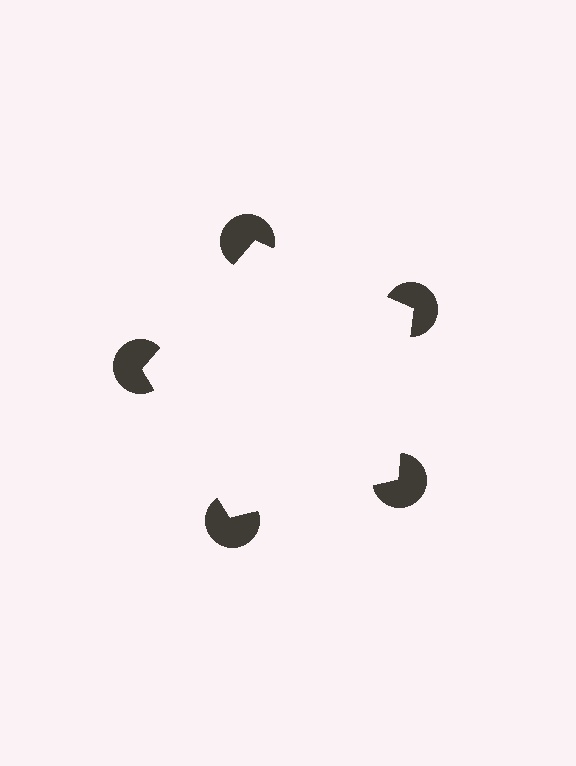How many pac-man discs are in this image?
There are 5 — one at each vertex of the illusory pentagon.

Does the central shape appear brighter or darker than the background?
It typically appears slightly brighter than the background, even though no actual brightness change is drawn.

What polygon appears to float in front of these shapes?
An illusory pentagon — its edges are inferred from the aligned wedge cuts in the pac-man discs, not physically drawn.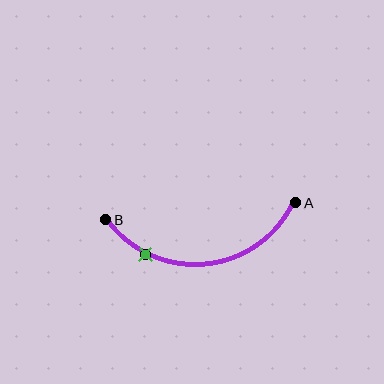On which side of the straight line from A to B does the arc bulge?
The arc bulges below the straight line connecting A and B.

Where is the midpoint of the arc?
The arc midpoint is the point on the curve farthest from the straight line joining A and B. It sits below that line.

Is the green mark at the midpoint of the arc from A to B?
No. The green mark lies on the arc but is closer to endpoint B. The arc midpoint would be at the point on the curve equidistant along the arc from both A and B.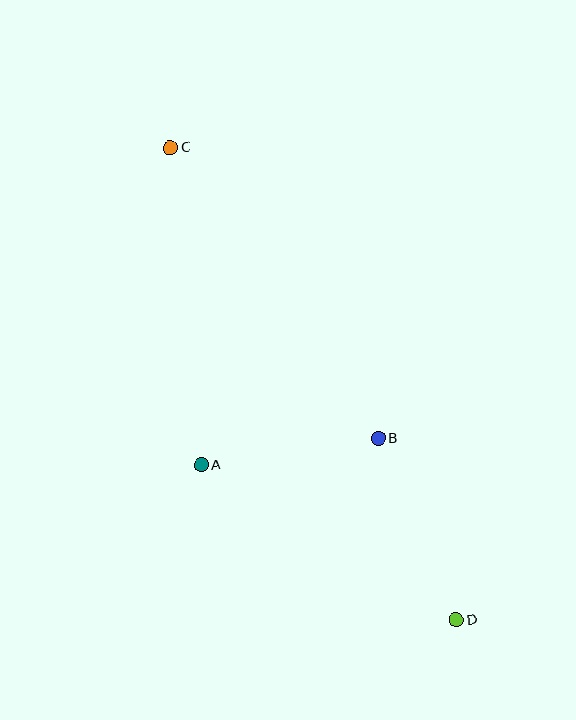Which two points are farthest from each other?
Points C and D are farthest from each other.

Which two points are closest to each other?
Points A and B are closest to each other.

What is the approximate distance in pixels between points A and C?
The distance between A and C is approximately 319 pixels.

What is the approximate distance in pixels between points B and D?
The distance between B and D is approximately 197 pixels.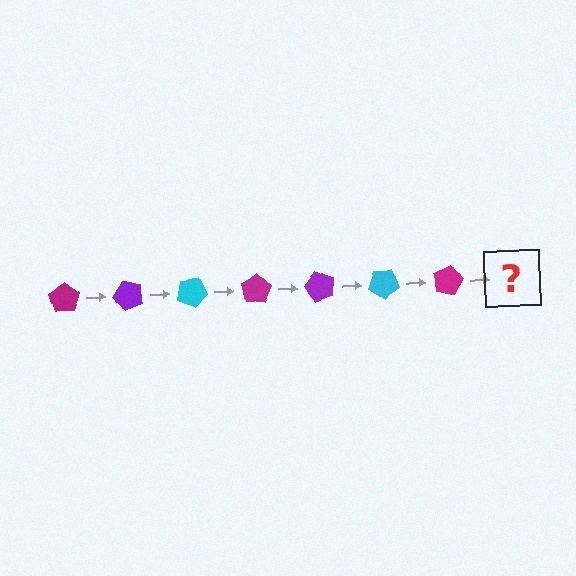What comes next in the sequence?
The next element should be a purple pentagon, rotated 350 degrees from the start.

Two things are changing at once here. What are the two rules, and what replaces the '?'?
The two rules are that it rotates 50 degrees each step and the color cycles through magenta, purple, and cyan. The '?' should be a purple pentagon, rotated 350 degrees from the start.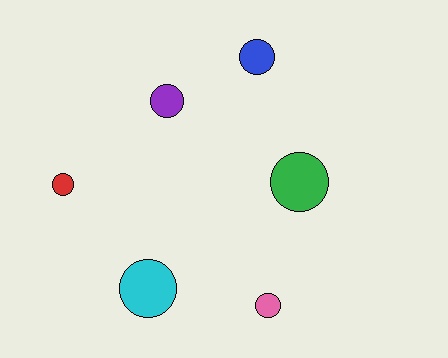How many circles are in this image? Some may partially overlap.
There are 6 circles.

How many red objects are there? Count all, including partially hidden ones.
There is 1 red object.